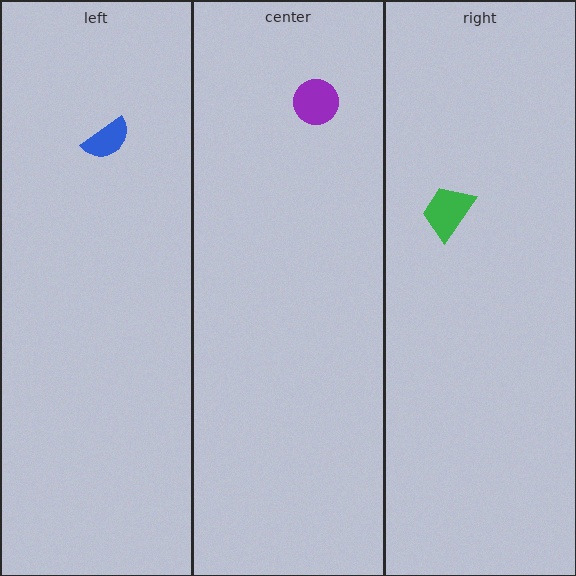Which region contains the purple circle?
The center region.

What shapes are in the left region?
The blue semicircle.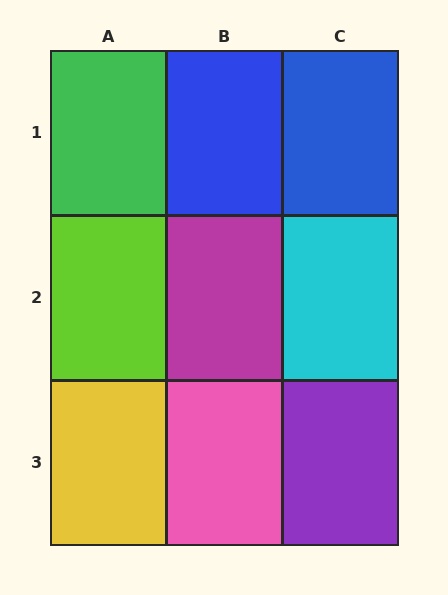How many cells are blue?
2 cells are blue.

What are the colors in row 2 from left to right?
Lime, magenta, cyan.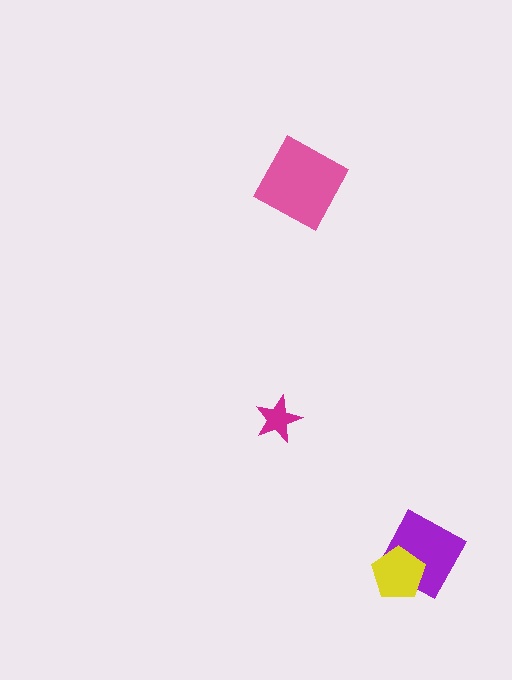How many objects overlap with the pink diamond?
0 objects overlap with the pink diamond.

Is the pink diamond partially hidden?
No, no other shape covers it.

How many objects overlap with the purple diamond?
1 object overlaps with the purple diamond.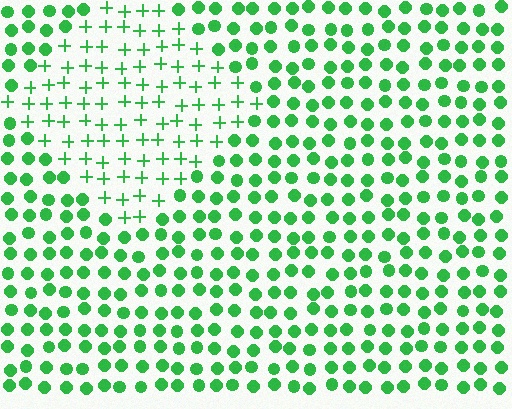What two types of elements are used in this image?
The image uses plus signs inside the diamond region and circles outside it.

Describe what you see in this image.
The image is filled with small green elements arranged in a uniform grid. A diamond-shaped region contains plus signs, while the surrounding area contains circles. The boundary is defined purely by the change in element shape.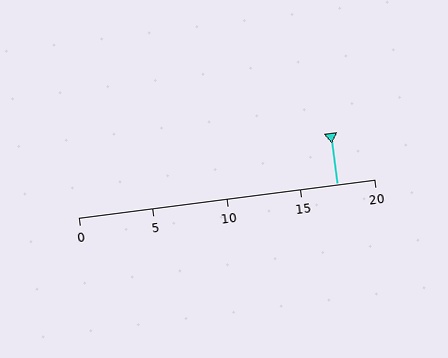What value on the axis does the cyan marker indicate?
The marker indicates approximately 17.5.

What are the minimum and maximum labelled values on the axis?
The axis runs from 0 to 20.